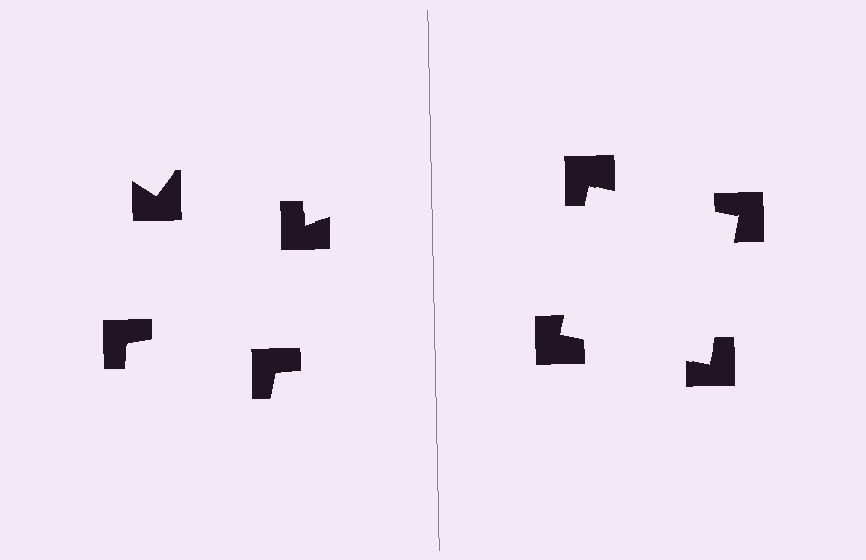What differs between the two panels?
The notched squares are positioned identically on both sides; only the wedge orientations differ. On the right they align to a square; on the left they are misaligned.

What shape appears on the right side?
An illusory square.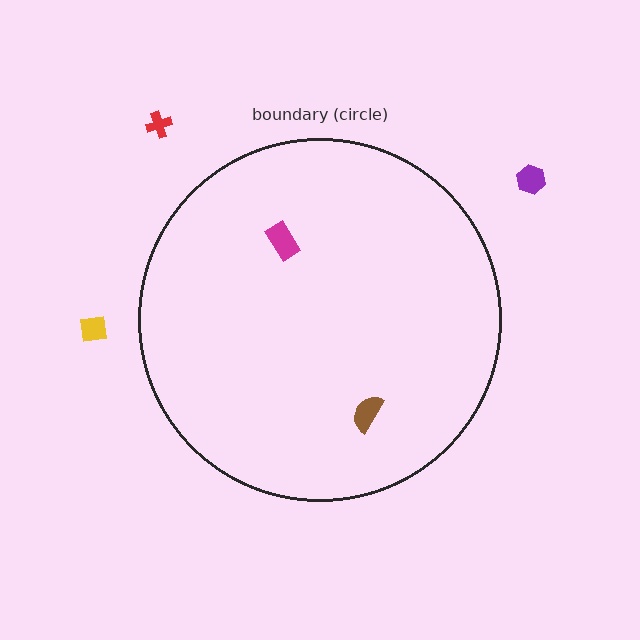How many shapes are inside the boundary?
2 inside, 3 outside.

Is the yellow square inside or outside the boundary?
Outside.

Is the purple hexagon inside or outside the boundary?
Outside.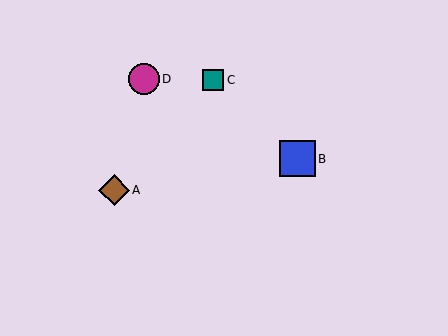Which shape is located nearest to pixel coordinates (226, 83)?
The teal square (labeled C) at (213, 80) is nearest to that location.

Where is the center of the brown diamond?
The center of the brown diamond is at (114, 190).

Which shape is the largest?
The blue square (labeled B) is the largest.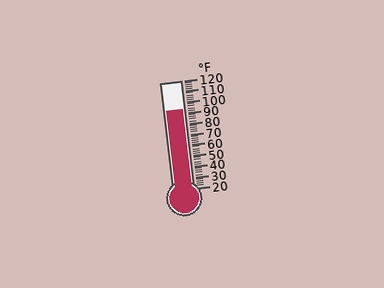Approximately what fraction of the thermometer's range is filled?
The thermometer is filled to approximately 75% of its range.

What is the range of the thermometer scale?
The thermometer scale ranges from 20°F to 120°F.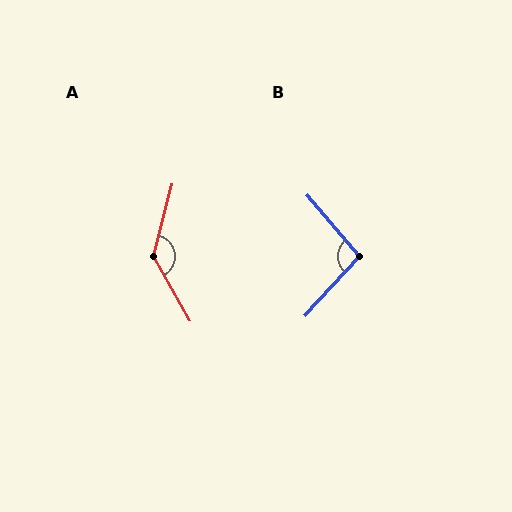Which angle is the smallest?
B, at approximately 98 degrees.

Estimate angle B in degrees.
Approximately 98 degrees.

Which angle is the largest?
A, at approximately 136 degrees.